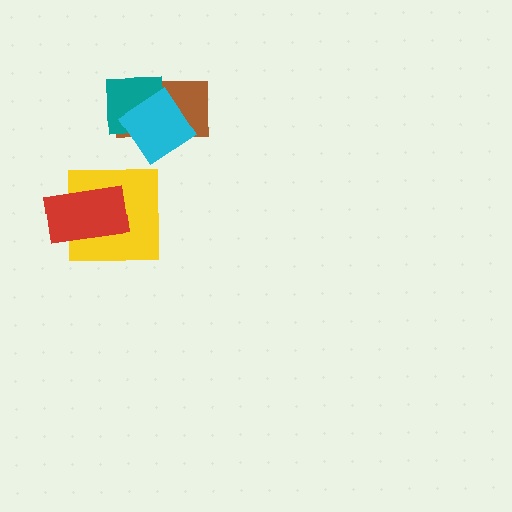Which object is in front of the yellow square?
The red rectangle is in front of the yellow square.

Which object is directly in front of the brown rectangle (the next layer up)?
The teal square is directly in front of the brown rectangle.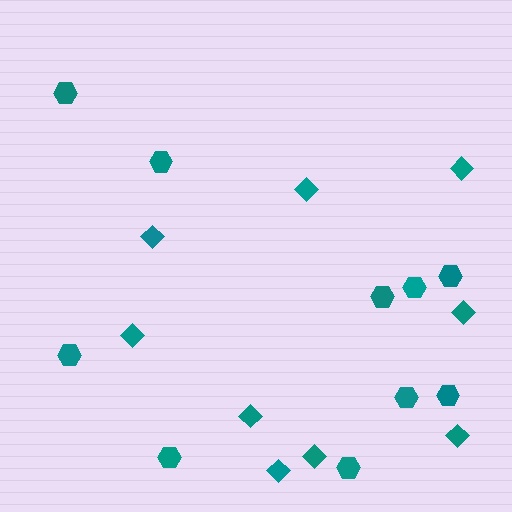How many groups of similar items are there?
There are 2 groups: one group of diamonds (9) and one group of hexagons (10).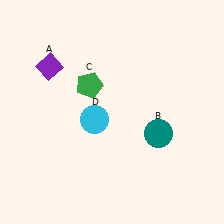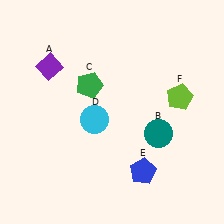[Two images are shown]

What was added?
A blue pentagon (E), a lime pentagon (F) were added in Image 2.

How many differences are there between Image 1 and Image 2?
There are 2 differences between the two images.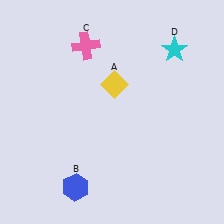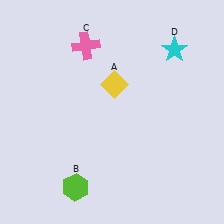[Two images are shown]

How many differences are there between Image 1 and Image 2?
There is 1 difference between the two images.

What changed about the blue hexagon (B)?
In Image 1, B is blue. In Image 2, it changed to lime.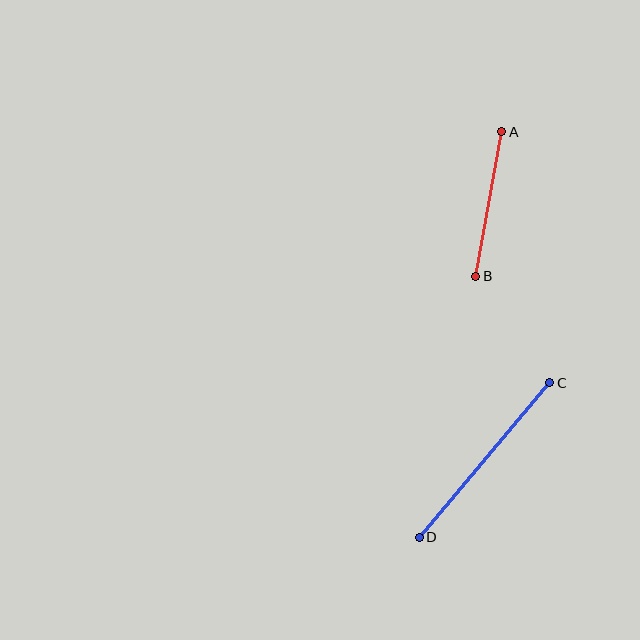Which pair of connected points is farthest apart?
Points C and D are farthest apart.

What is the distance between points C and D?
The distance is approximately 202 pixels.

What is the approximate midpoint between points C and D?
The midpoint is at approximately (484, 460) pixels.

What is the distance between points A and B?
The distance is approximately 147 pixels.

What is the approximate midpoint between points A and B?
The midpoint is at approximately (489, 204) pixels.